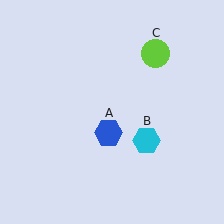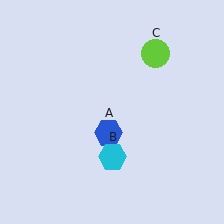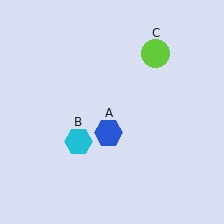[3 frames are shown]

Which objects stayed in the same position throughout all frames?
Blue hexagon (object A) and lime circle (object C) remained stationary.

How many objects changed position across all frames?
1 object changed position: cyan hexagon (object B).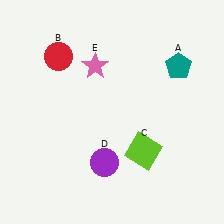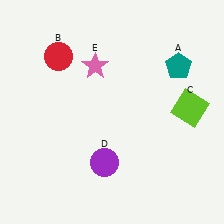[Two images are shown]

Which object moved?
The lime square (C) moved right.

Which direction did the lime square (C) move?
The lime square (C) moved right.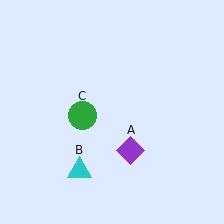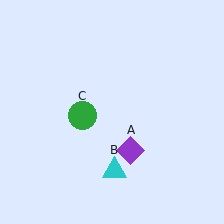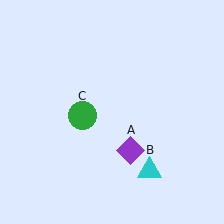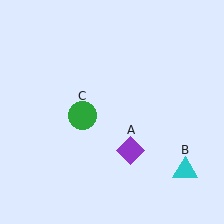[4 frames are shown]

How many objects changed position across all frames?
1 object changed position: cyan triangle (object B).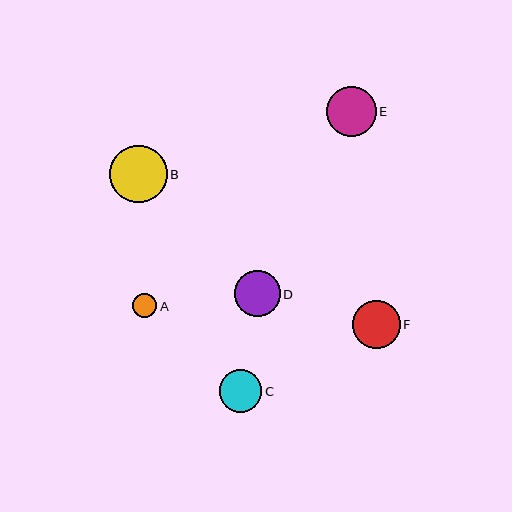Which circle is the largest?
Circle B is the largest with a size of approximately 58 pixels.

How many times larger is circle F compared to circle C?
Circle F is approximately 1.1 times the size of circle C.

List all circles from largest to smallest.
From largest to smallest: B, E, F, D, C, A.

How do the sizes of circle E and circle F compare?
Circle E and circle F are approximately the same size.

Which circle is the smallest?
Circle A is the smallest with a size of approximately 24 pixels.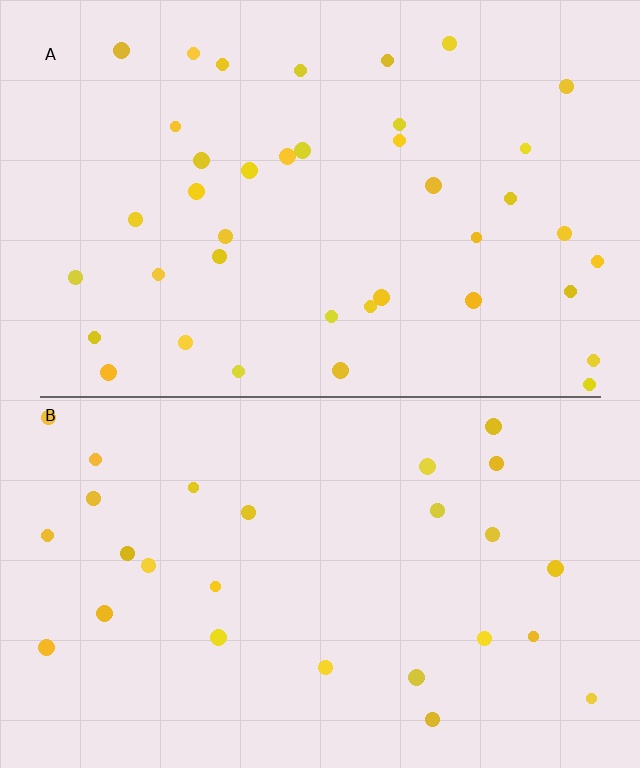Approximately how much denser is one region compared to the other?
Approximately 1.5× — region A over region B.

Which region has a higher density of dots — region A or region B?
A (the top).